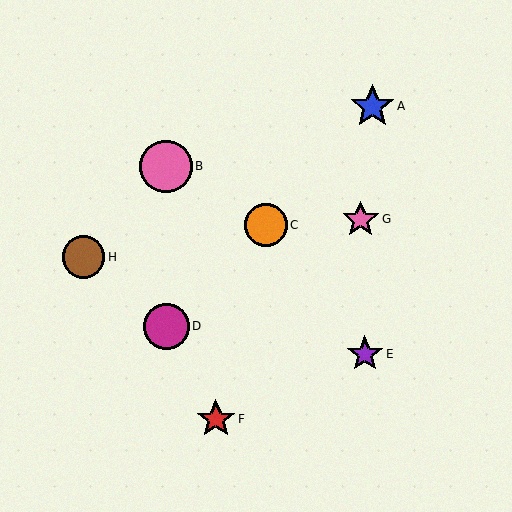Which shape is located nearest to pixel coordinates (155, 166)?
The pink circle (labeled B) at (166, 166) is nearest to that location.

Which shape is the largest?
The pink circle (labeled B) is the largest.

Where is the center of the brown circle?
The center of the brown circle is at (83, 257).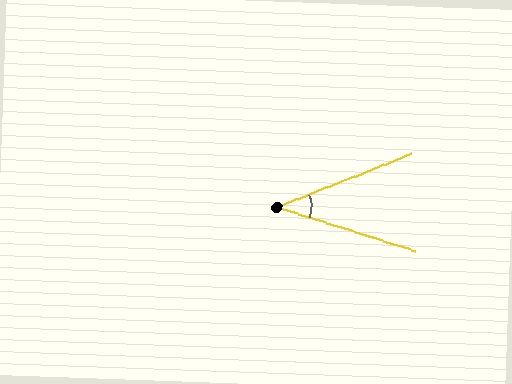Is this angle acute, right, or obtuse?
It is acute.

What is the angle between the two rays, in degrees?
Approximately 39 degrees.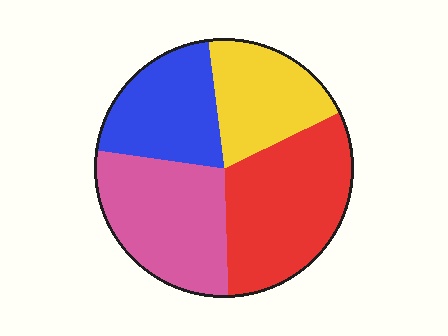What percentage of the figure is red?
Red covers around 30% of the figure.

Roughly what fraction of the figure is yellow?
Yellow covers about 20% of the figure.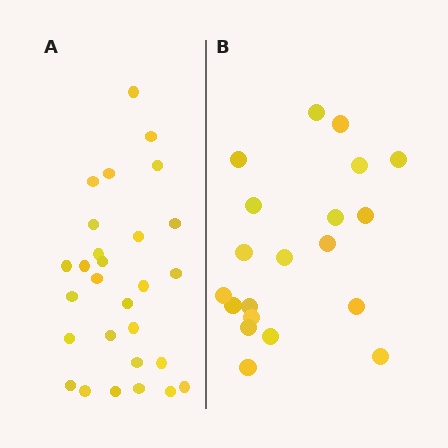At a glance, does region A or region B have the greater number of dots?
Region A (the left region) has more dots.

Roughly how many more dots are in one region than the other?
Region A has roughly 8 or so more dots than region B.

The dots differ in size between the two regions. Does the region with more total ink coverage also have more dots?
No. Region B has more total ink coverage because its dots are larger, but region A actually contains more individual dots. Total area can be misleading — the number of items is what matters here.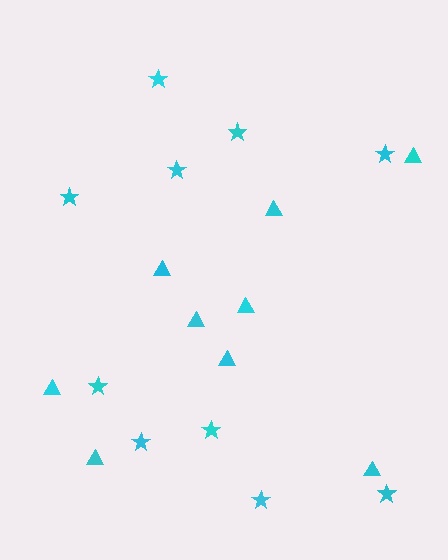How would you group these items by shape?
There are 2 groups: one group of stars (10) and one group of triangles (9).